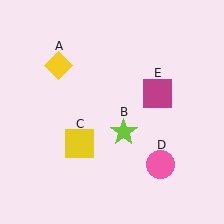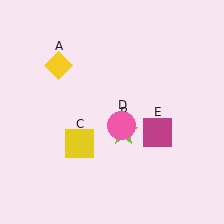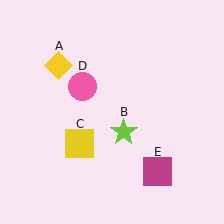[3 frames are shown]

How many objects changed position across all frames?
2 objects changed position: pink circle (object D), magenta square (object E).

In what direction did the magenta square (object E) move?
The magenta square (object E) moved down.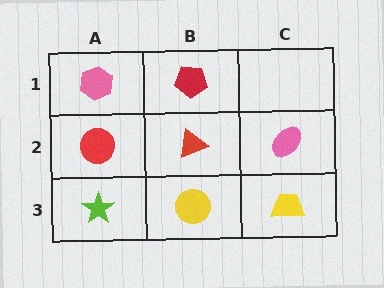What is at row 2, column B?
A red triangle.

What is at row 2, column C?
A pink ellipse.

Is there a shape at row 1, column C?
No, that cell is empty.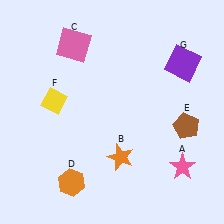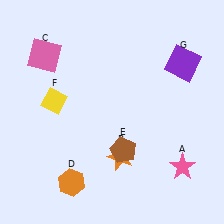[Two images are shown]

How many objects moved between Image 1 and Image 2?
2 objects moved between the two images.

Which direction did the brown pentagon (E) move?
The brown pentagon (E) moved left.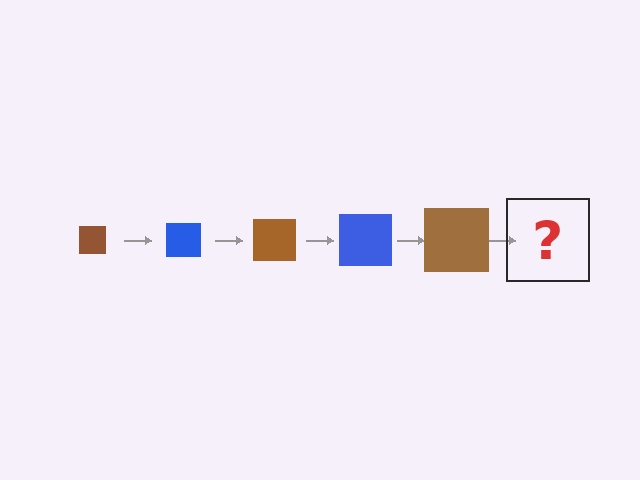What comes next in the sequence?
The next element should be a blue square, larger than the previous one.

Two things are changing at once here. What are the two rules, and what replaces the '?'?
The two rules are that the square grows larger each step and the color cycles through brown and blue. The '?' should be a blue square, larger than the previous one.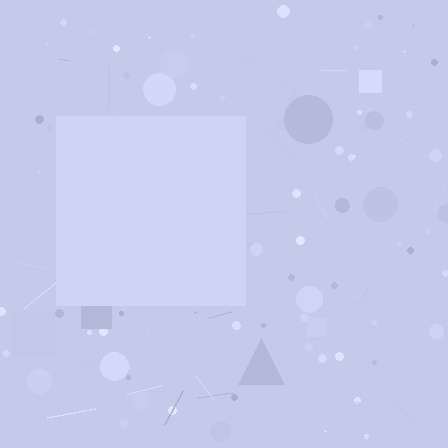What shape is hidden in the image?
A square is hidden in the image.